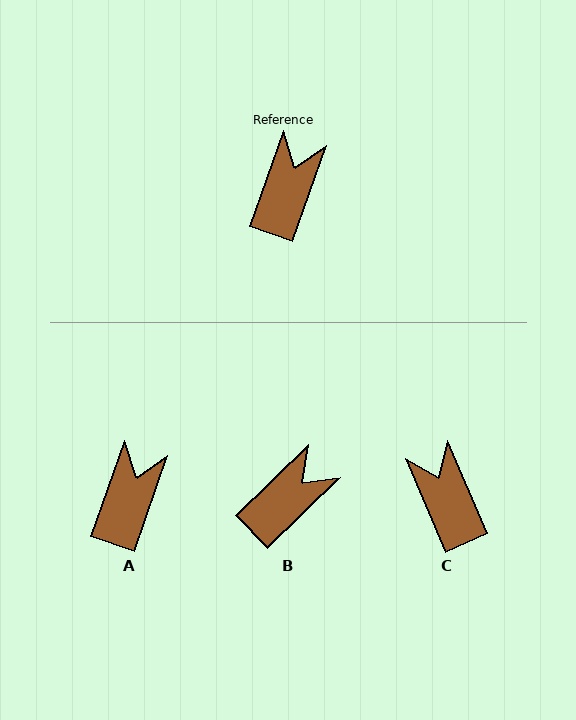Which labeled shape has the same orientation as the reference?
A.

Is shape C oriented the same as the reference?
No, it is off by about 43 degrees.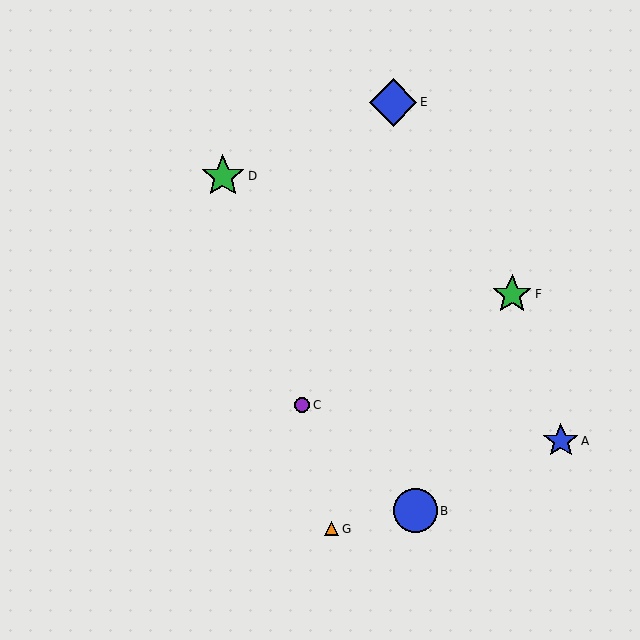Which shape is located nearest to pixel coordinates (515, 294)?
The green star (labeled F) at (512, 295) is nearest to that location.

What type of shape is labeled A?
Shape A is a blue star.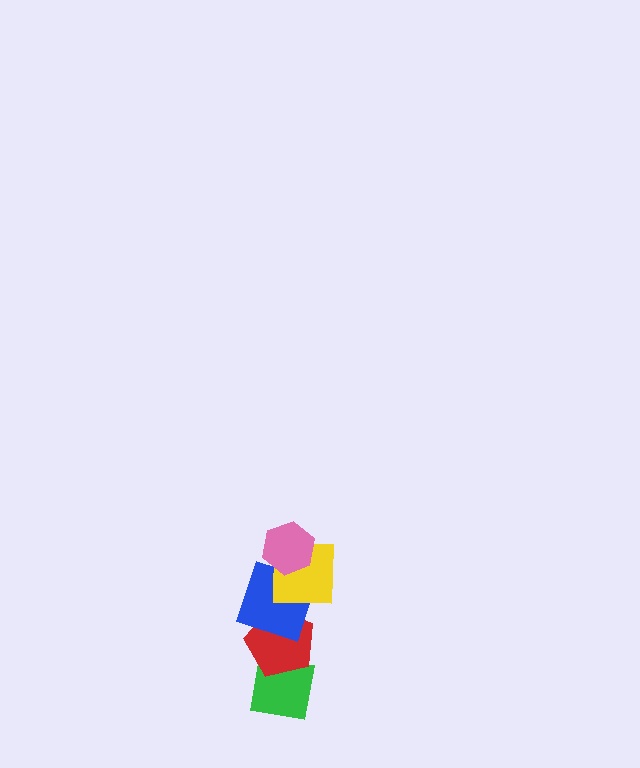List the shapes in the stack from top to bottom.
From top to bottom: the pink hexagon, the yellow square, the blue square, the red pentagon, the green square.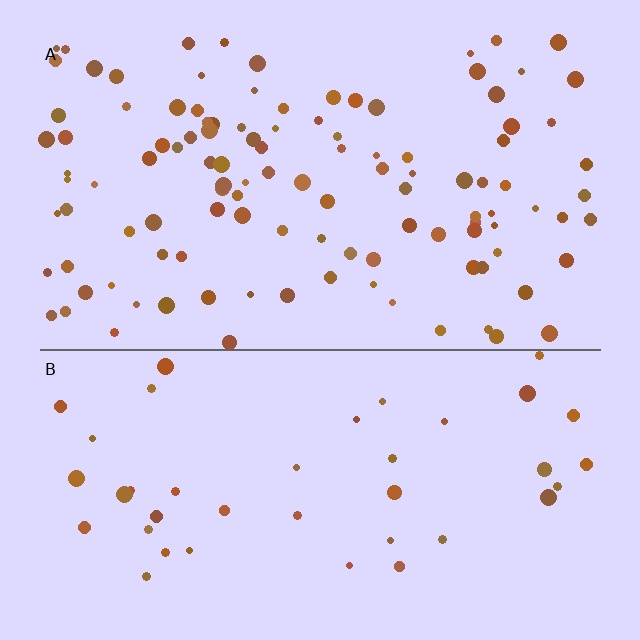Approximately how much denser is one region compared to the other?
Approximately 2.8× — region A over region B.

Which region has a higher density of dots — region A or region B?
A (the top).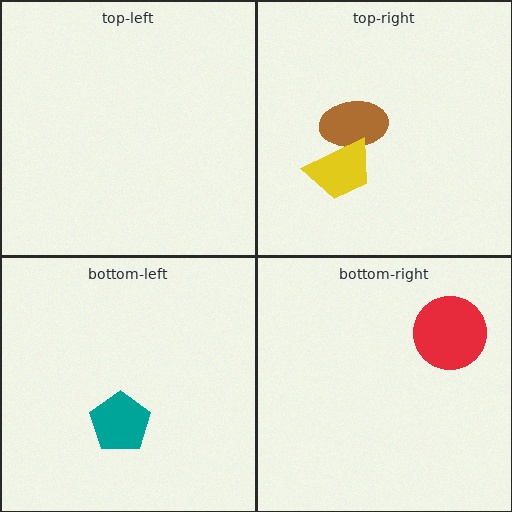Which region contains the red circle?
The bottom-right region.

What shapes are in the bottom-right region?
The red circle.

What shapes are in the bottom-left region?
The teal pentagon.